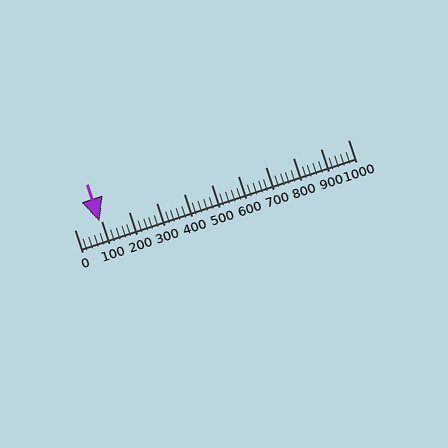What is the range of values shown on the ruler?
The ruler shows values from 0 to 1000.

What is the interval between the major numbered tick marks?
The major tick marks are spaced 100 units apart.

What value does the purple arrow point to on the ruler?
The purple arrow points to approximately 94.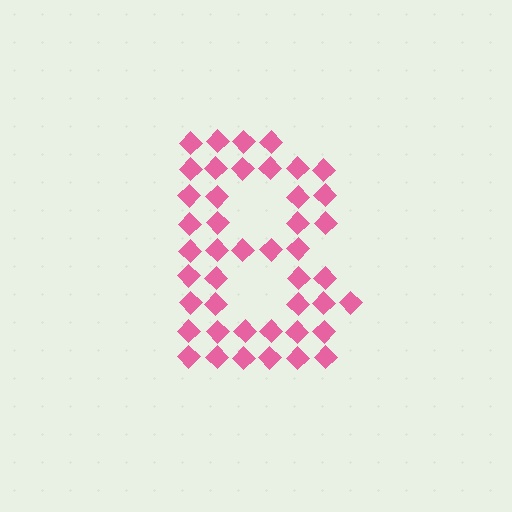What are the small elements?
The small elements are diamonds.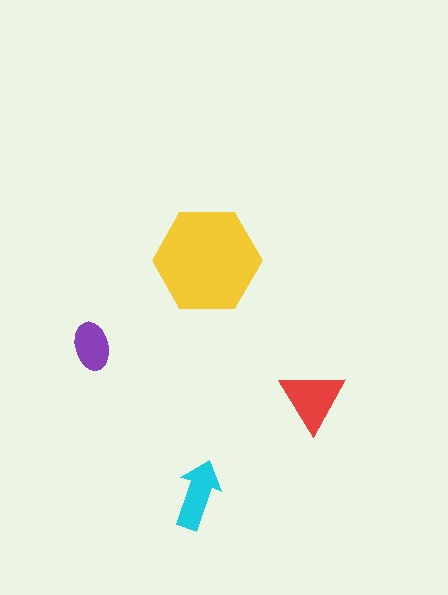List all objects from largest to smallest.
The yellow hexagon, the red triangle, the cyan arrow, the purple ellipse.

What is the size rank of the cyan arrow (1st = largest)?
3rd.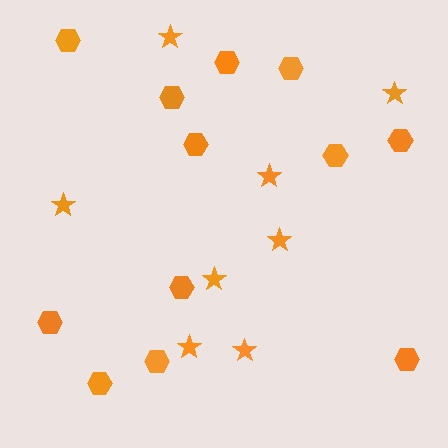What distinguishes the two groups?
There are 2 groups: one group of stars (8) and one group of hexagons (12).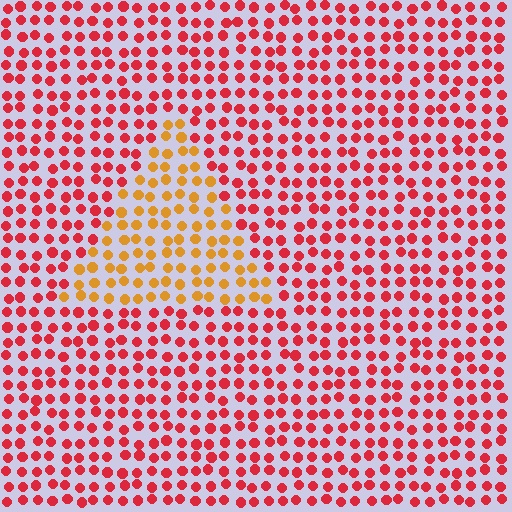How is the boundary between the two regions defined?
The boundary is defined purely by a slight shift in hue (about 43 degrees). Spacing, size, and orientation are identical on both sides.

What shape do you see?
I see a triangle.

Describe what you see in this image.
The image is filled with small red elements in a uniform arrangement. A triangle-shaped region is visible where the elements are tinted to a slightly different hue, forming a subtle color boundary.